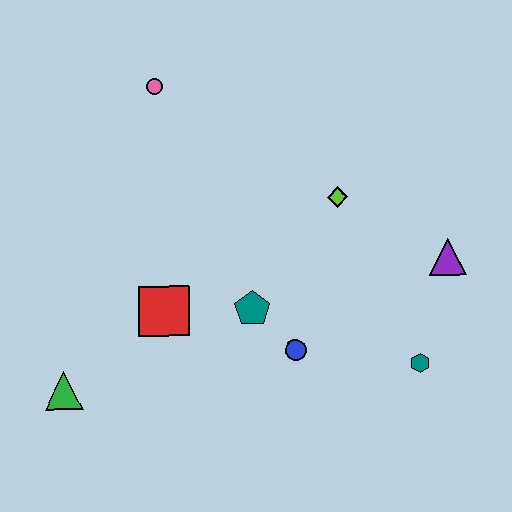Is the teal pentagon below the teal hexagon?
No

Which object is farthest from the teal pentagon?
The pink circle is farthest from the teal pentagon.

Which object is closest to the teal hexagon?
The purple triangle is closest to the teal hexagon.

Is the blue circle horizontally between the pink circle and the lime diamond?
Yes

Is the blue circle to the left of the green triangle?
No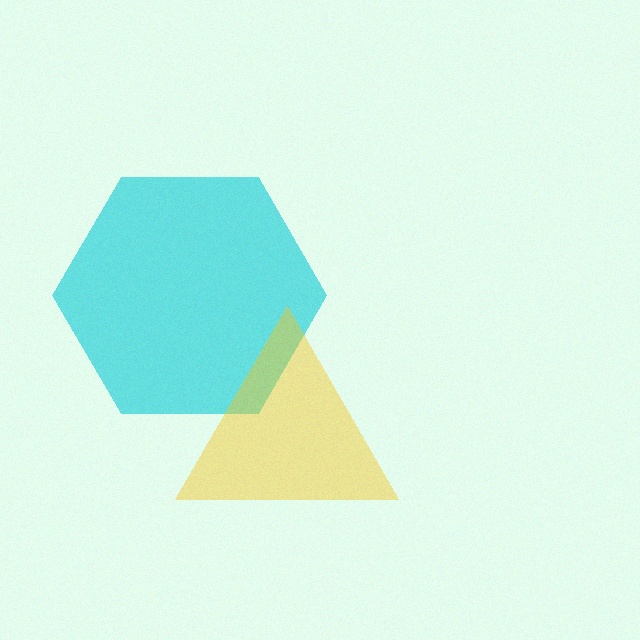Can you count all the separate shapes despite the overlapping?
Yes, there are 2 separate shapes.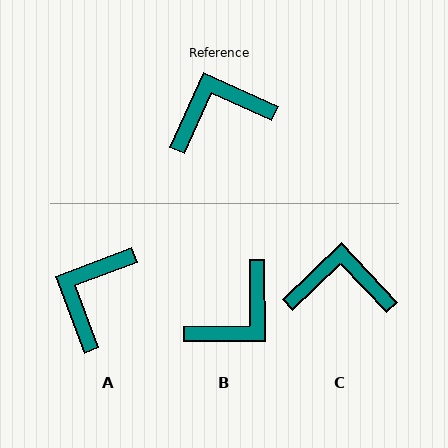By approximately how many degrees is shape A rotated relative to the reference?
Approximately 45 degrees counter-clockwise.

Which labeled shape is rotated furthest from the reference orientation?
B, about 155 degrees away.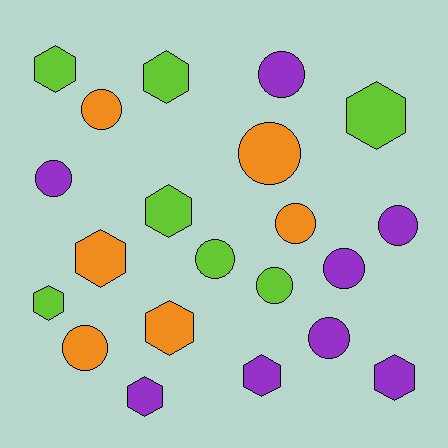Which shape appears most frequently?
Circle, with 11 objects.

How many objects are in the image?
There are 21 objects.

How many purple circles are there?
There are 5 purple circles.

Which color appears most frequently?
Purple, with 8 objects.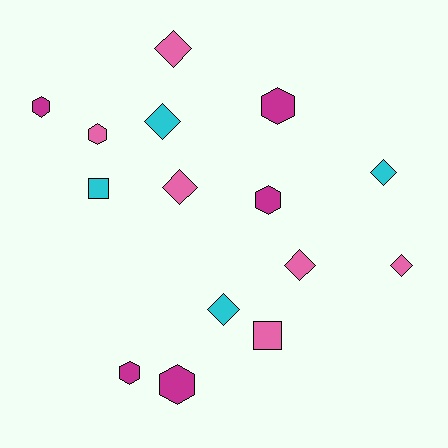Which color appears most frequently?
Pink, with 6 objects.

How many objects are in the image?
There are 15 objects.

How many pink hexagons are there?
There is 1 pink hexagon.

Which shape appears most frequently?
Diamond, with 7 objects.